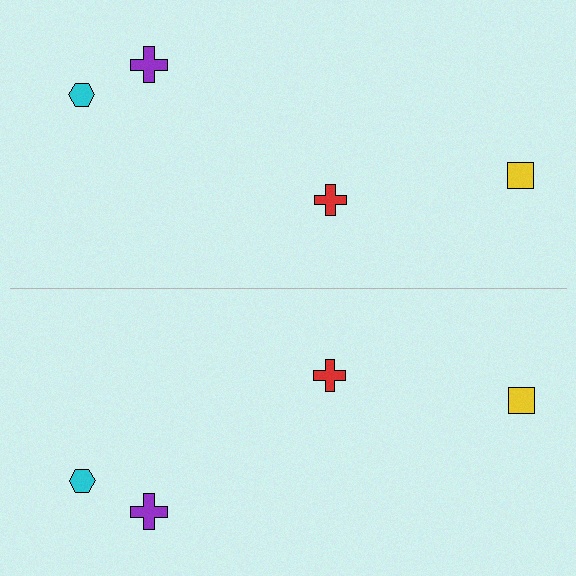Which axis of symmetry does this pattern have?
The pattern has a horizontal axis of symmetry running through the center of the image.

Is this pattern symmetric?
Yes, this pattern has bilateral (reflection) symmetry.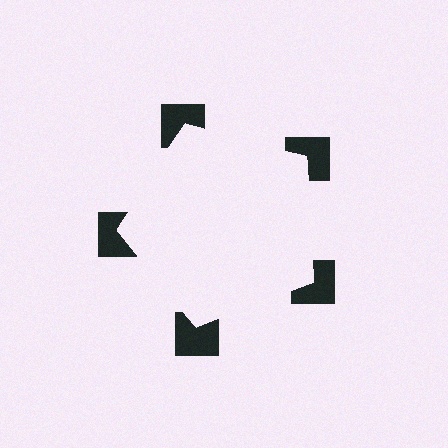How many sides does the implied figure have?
5 sides.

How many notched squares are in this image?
There are 5 — one at each vertex of the illusory pentagon.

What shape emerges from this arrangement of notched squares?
An illusory pentagon — its edges are inferred from the aligned wedge cuts in the notched squares, not physically drawn.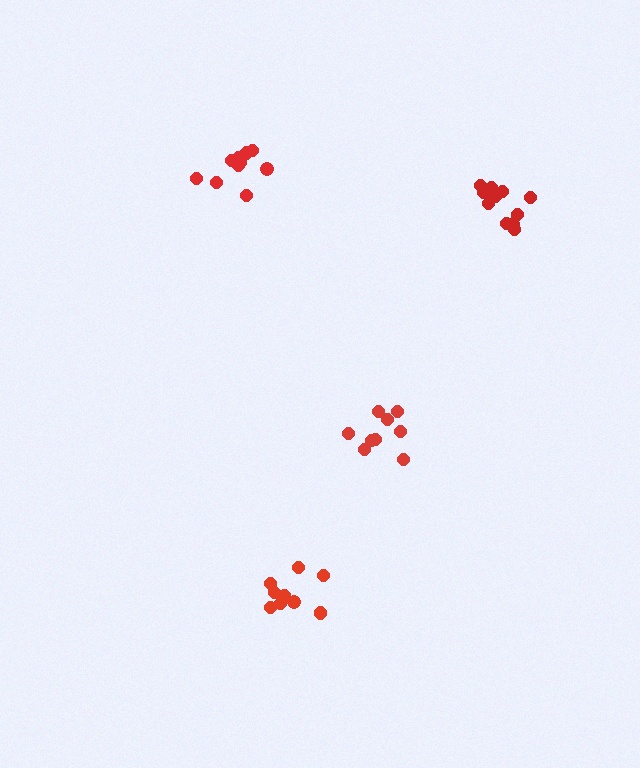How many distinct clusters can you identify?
There are 4 distinct clusters.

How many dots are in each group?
Group 1: 9 dots, Group 2: 10 dots, Group 3: 9 dots, Group 4: 13 dots (41 total).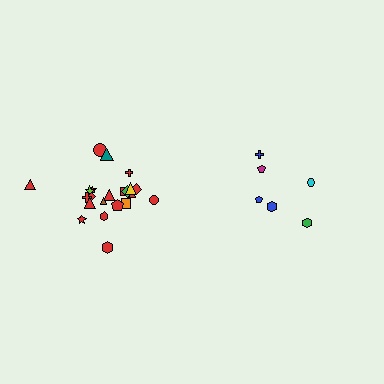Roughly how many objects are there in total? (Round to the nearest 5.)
Roughly 30 objects in total.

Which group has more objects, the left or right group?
The left group.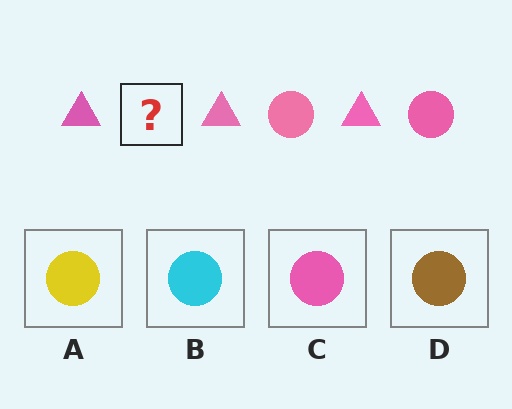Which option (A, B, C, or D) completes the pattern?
C.